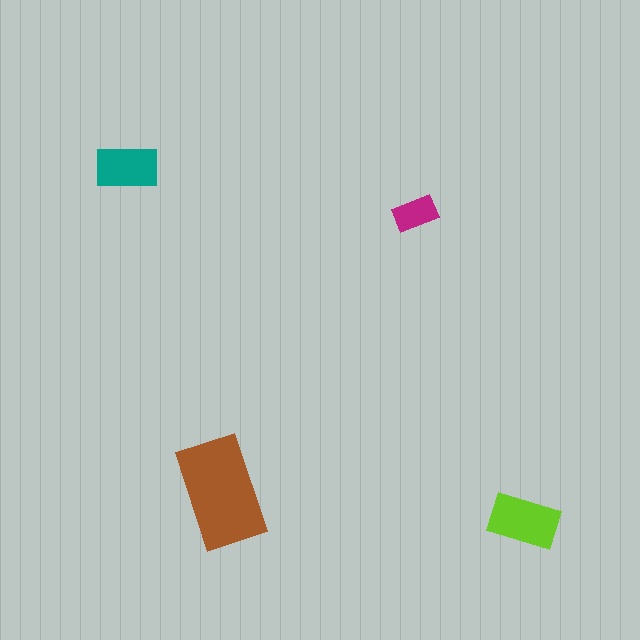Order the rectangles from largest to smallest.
the brown one, the lime one, the teal one, the magenta one.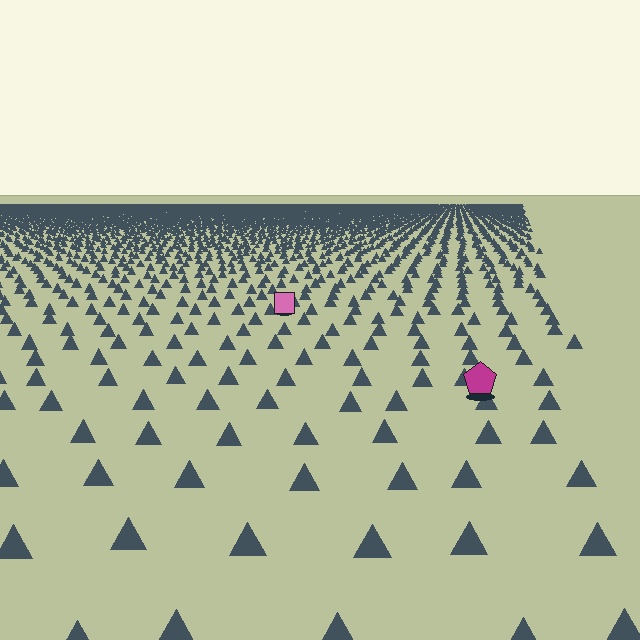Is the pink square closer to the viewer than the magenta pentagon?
No. The magenta pentagon is closer — you can tell from the texture gradient: the ground texture is coarser near it.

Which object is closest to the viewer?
The magenta pentagon is closest. The texture marks near it are larger and more spread out.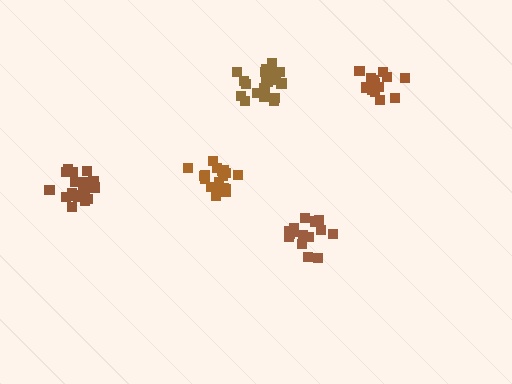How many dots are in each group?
Group 1: 16 dots, Group 2: 21 dots, Group 3: 18 dots, Group 4: 20 dots, Group 5: 16 dots (91 total).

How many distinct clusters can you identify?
There are 5 distinct clusters.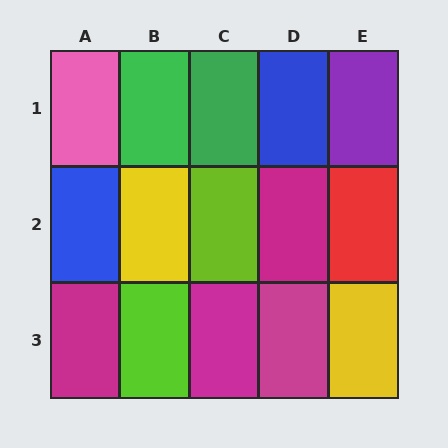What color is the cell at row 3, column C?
Magenta.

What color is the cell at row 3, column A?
Magenta.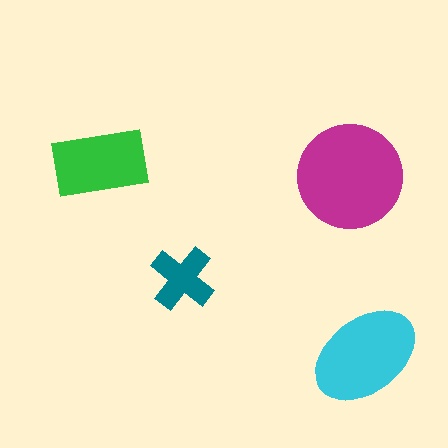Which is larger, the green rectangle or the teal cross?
The green rectangle.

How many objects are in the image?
There are 4 objects in the image.